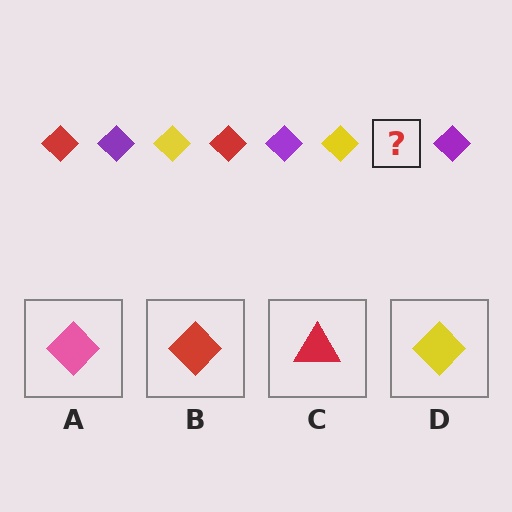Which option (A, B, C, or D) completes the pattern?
B.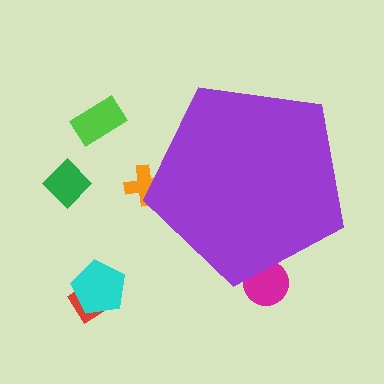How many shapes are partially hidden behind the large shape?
2 shapes are partially hidden.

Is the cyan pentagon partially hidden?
No, the cyan pentagon is fully visible.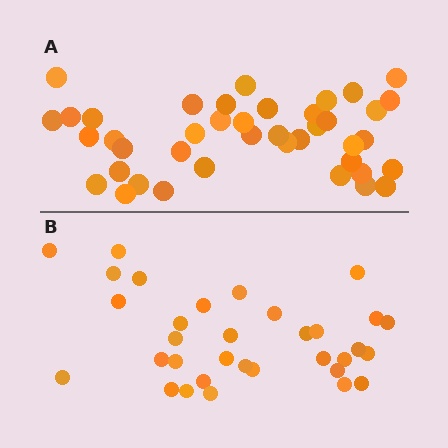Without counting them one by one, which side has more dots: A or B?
Region A (the top region) has more dots.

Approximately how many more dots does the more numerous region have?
Region A has roughly 8 or so more dots than region B.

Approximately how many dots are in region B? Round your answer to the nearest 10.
About 30 dots. (The exact count is 33, which rounds to 30.)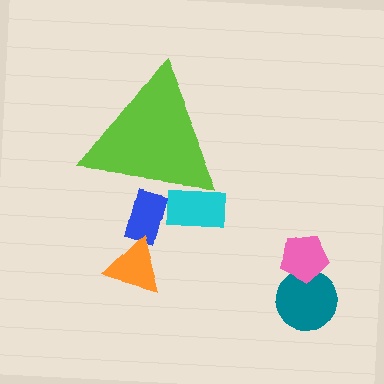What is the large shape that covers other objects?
A lime triangle.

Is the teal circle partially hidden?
No, the teal circle is fully visible.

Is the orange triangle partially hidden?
No, the orange triangle is fully visible.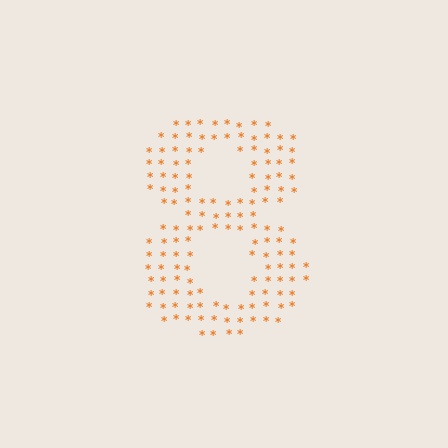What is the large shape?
The large shape is the digit 8.